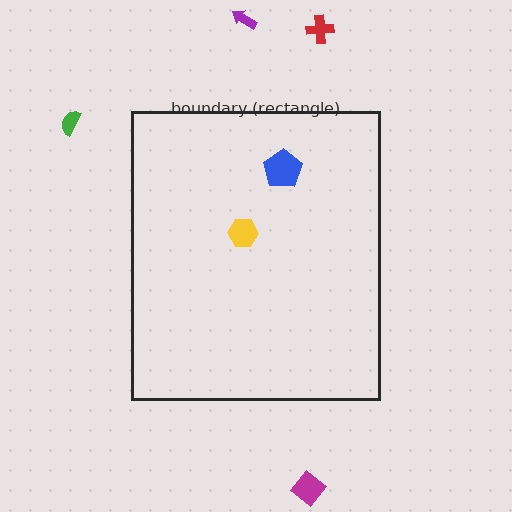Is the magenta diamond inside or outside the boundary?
Outside.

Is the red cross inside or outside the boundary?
Outside.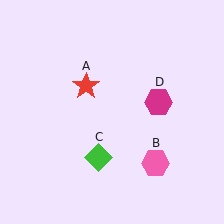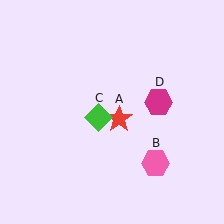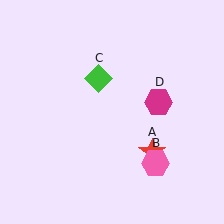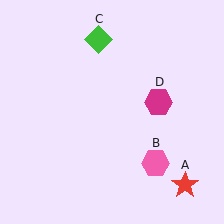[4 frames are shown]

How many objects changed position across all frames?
2 objects changed position: red star (object A), green diamond (object C).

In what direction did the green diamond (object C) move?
The green diamond (object C) moved up.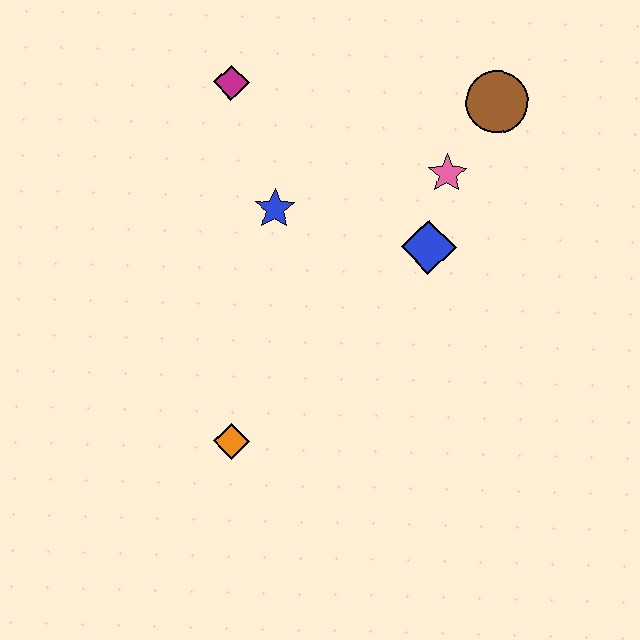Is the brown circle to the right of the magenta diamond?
Yes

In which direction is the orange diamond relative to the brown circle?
The orange diamond is below the brown circle.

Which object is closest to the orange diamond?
The blue star is closest to the orange diamond.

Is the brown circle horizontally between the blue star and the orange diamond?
No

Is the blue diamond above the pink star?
No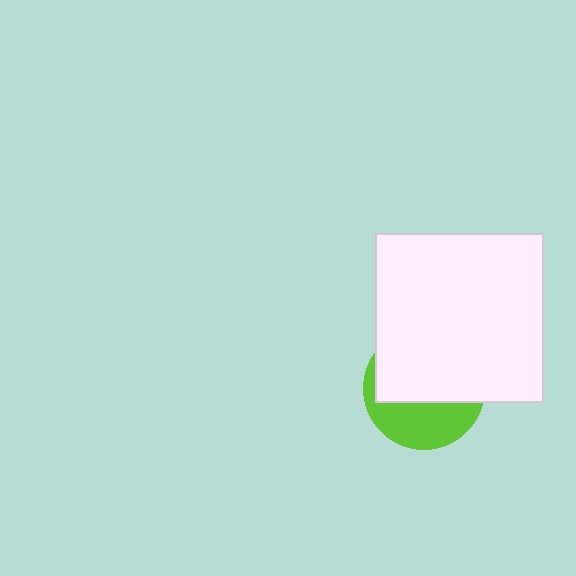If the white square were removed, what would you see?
You would see the complete lime circle.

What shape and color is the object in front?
The object in front is a white square.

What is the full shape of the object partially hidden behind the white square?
The partially hidden object is a lime circle.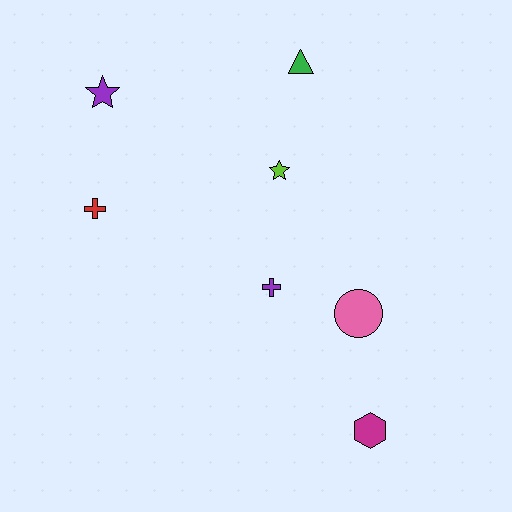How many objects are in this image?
There are 7 objects.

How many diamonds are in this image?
There are no diamonds.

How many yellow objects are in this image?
There are no yellow objects.